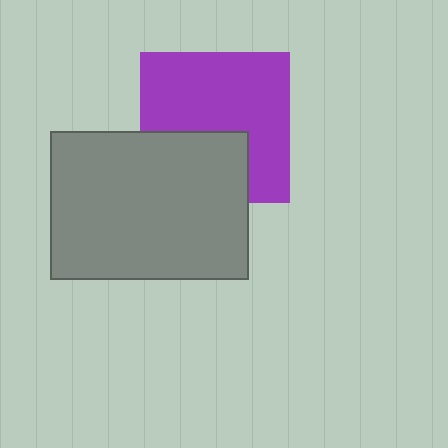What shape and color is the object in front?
The object in front is a gray rectangle.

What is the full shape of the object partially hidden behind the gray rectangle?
The partially hidden object is a purple square.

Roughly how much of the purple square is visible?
Most of it is visible (roughly 65%).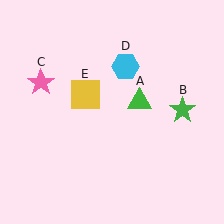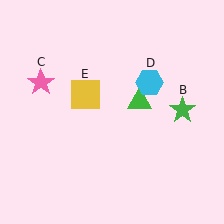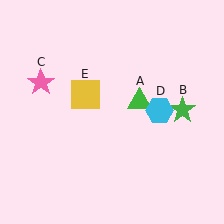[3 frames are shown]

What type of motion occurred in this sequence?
The cyan hexagon (object D) rotated clockwise around the center of the scene.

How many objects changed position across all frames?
1 object changed position: cyan hexagon (object D).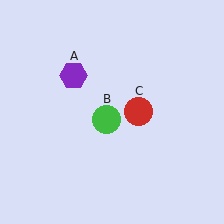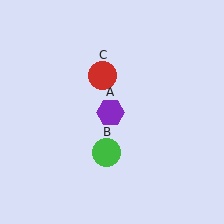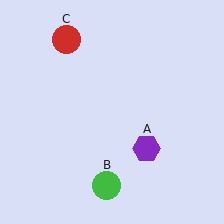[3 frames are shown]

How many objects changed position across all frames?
3 objects changed position: purple hexagon (object A), green circle (object B), red circle (object C).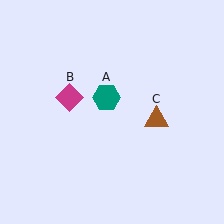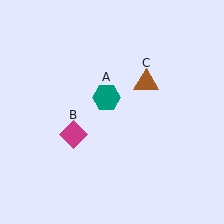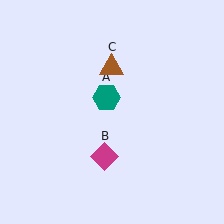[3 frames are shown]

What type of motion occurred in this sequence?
The magenta diamond (object B), brown triangle (object C) rotated counterclockwise around the center of the scene.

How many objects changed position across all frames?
2 objects changed position: magenta diamond (object B), brown triangle (object C).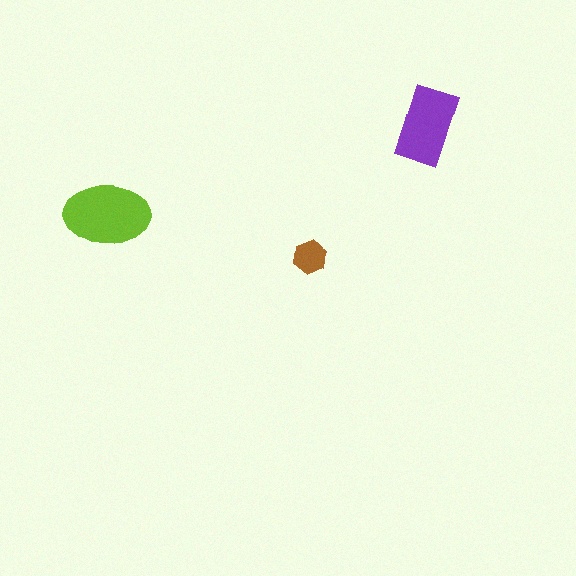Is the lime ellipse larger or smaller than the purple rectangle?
Larger.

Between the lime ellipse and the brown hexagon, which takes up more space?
The lime ellipse.